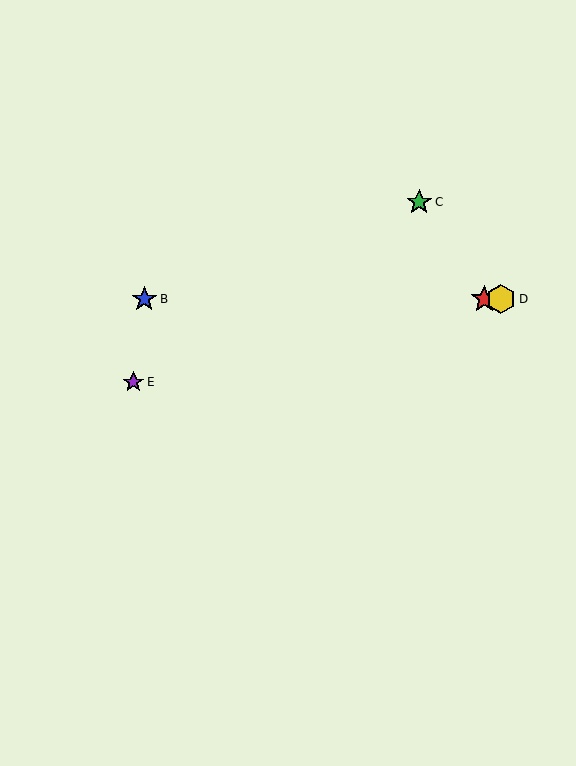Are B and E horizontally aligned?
No, B is at y≈299 and E is at y≈382.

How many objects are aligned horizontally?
3 objects (A, B, D) are aligned horizontally.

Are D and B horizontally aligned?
Yes, both are at y≈299.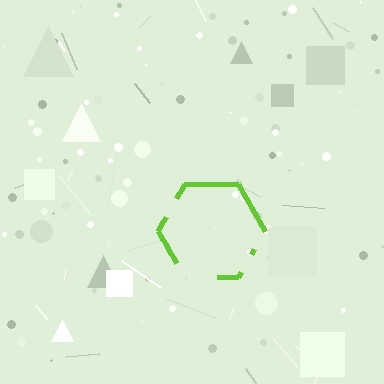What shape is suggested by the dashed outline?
The dashed outline suggests a hexagon.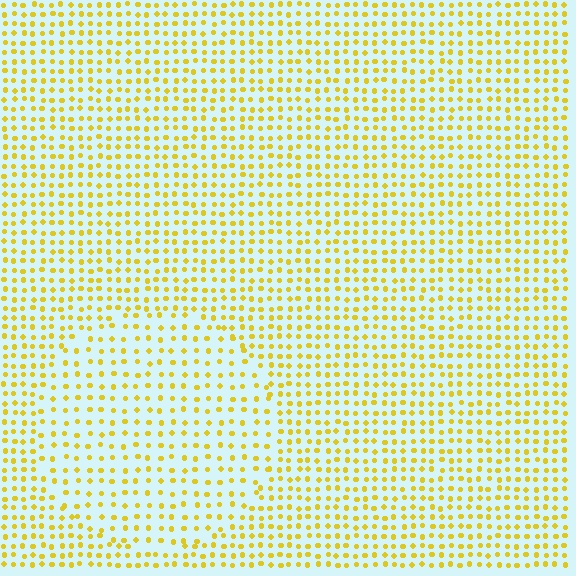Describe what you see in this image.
The image contains small yellow elements arranged at two different densities. A circle-shaped region is visible where the elements are less densely packed than the surrounding area.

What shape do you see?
I see a circle.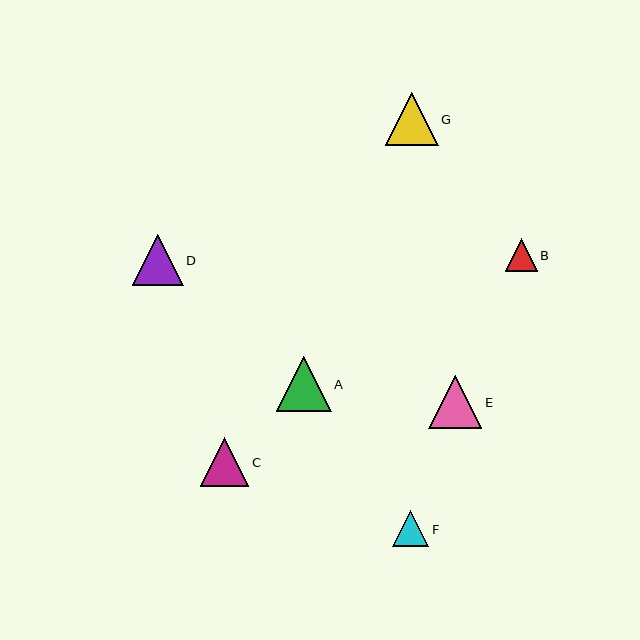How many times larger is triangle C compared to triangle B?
Triangle C is approximately 1.5 times the size of triangle B.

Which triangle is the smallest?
Triangle B is the smallest with a size of approximately 32 pixels.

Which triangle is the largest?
Triangle A is the largest with a size of approximately 55 pixels.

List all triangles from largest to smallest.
From largest to smallest: A, E, G, D, C, F, B.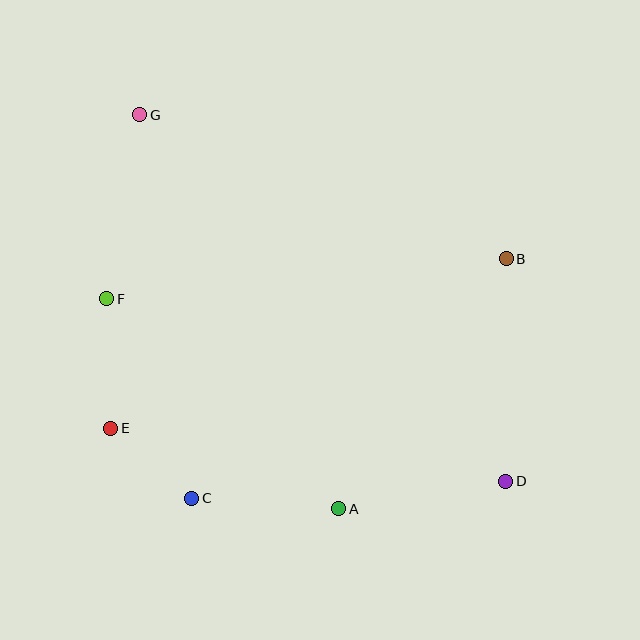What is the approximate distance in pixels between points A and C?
The distance between A and C is approximately 147 pixels.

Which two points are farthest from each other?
Points D and G are farthest from each other.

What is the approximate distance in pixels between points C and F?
The distance between C and F is approximately 217 pixels.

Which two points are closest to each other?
Points C and E are closest to each other.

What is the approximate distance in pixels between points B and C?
The distance between B and C is approximately 395 pixels.